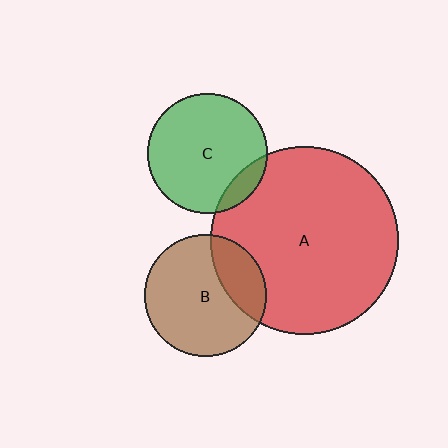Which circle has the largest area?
Circle A (red).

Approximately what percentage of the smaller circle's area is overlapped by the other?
Approximately 25%.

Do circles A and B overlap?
Yes.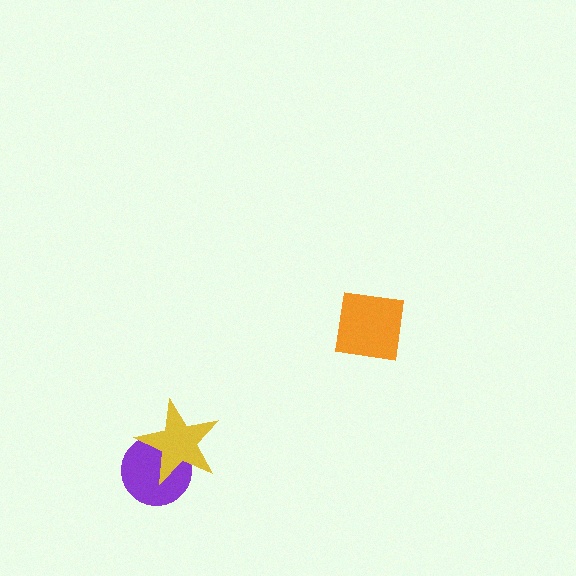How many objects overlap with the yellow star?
1 object overlaps with the yellow star.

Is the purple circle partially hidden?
Yes, it is partially covered by another shape.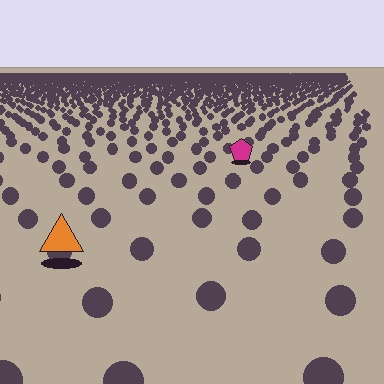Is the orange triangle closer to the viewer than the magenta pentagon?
Yes. The orange triangle is closer — you can tell from the texture gradient: the ground texture is coarser near it.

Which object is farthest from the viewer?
The magenta pentagon is farthest from the viewer. It appears smaller and the ground texture around it is denser.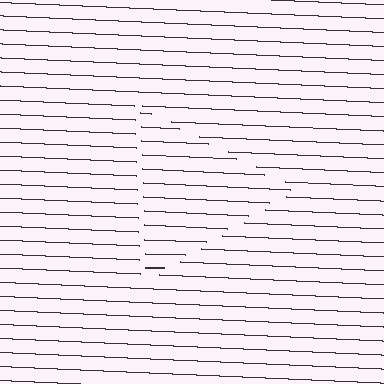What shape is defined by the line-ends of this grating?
An illusory triangle. The interior of the shape contains the same grating, shifted by half a period — the contour is defined by the phase discontinuity where line-ends from the inner and outer gratings abut.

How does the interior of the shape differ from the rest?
The interior of the shape contains the same grating, shifted by half a period — the contour is defined by the phase discontinuity where line-ends from the inner and outer gratings abut.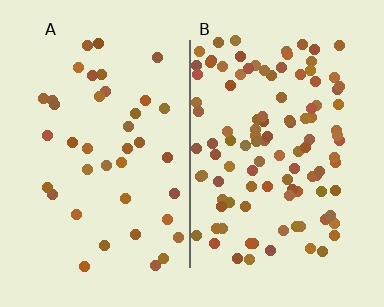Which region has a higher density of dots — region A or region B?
B (the right).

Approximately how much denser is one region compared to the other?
Approximately 2.7× — region B over region A.